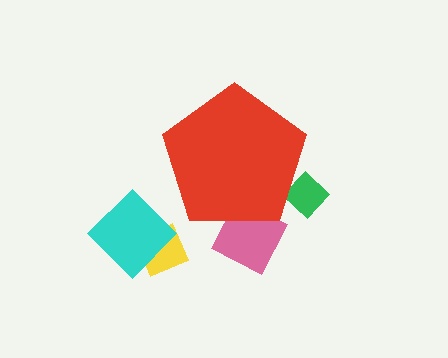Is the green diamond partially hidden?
Yes, the green diamond is partially hidden behind the red pentagon.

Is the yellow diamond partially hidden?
No, the yellow diamond is fully visible.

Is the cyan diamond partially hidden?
No, the cyan diamond is fully visible.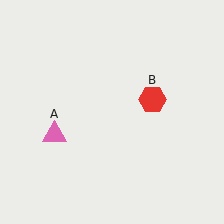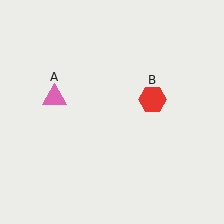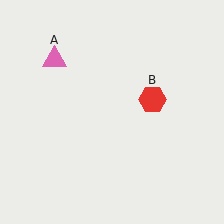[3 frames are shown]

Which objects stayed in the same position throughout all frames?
Red hexagon (object B) remained stationary.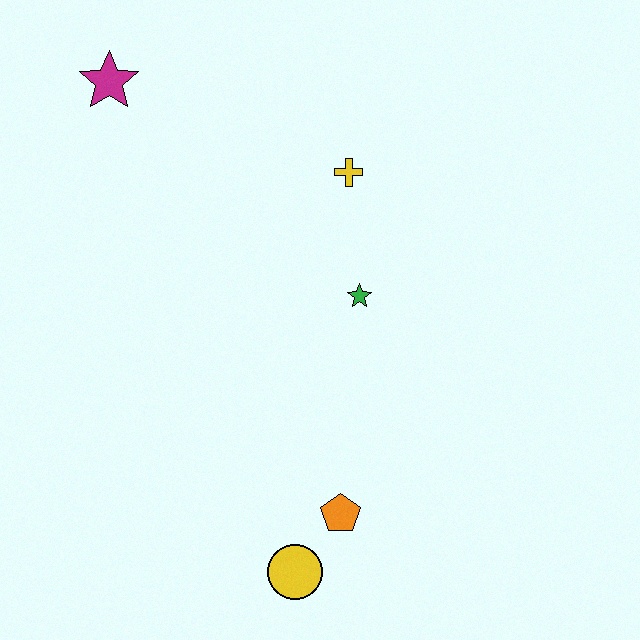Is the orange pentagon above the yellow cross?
No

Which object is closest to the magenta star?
The yellow cross is closest to the magenta star.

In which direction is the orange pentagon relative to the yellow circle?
The orange pentagon is above the yellow circle.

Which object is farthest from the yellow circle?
The magenta star is farthest from the yellow circle.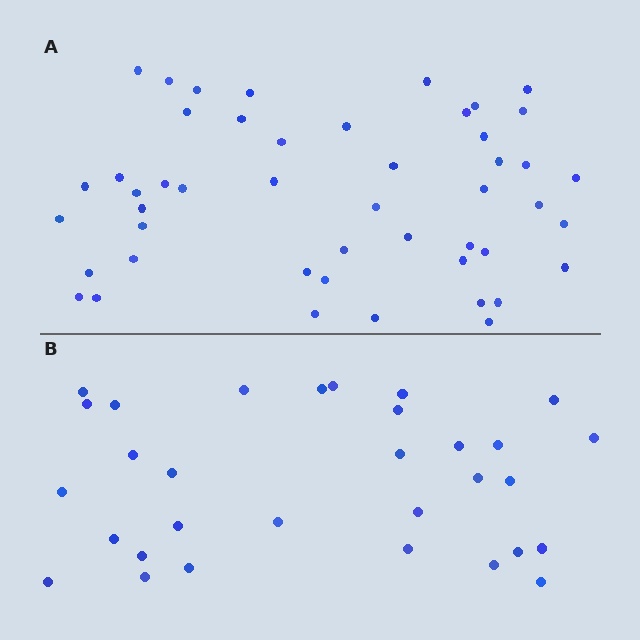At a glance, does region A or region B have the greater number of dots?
Region A (the top region) has more dots.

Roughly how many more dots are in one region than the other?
Region A has approximately 15 more dots than region B.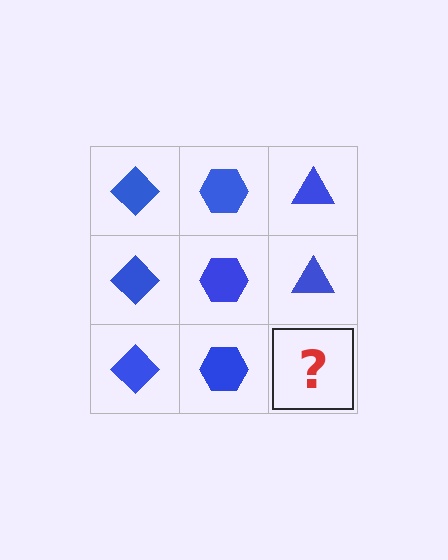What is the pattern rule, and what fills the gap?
The rule is that each column has a consistent shape. The gap should be filled with a blue triangle.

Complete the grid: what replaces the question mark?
The question mark should be replaced with a blue triangle.